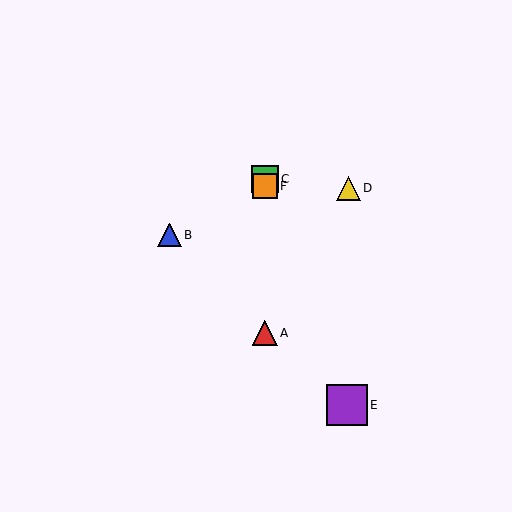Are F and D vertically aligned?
No, F is at x≈265 and D is at x≈349.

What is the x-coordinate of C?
Object C is at x≈265.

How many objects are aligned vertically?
3 objects (A, C, F) are aligned vertically.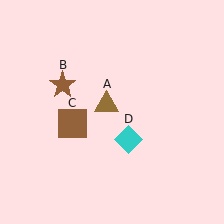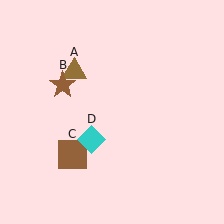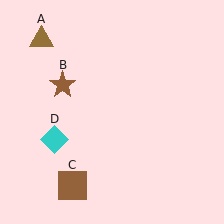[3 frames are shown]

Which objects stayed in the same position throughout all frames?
Brown star (object B) remained stationary.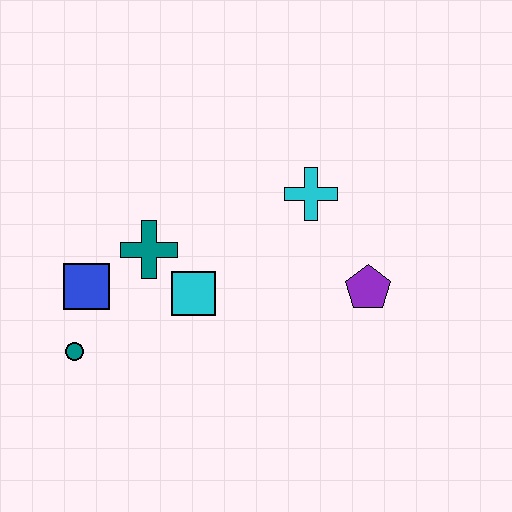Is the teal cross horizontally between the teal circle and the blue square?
No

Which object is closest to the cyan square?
The teal cross is closest to the cyan square.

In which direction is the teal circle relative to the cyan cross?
The teal circle is to the left of the cyan cross.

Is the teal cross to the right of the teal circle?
Yes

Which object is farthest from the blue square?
The purple pentagon is farthest from the blue square.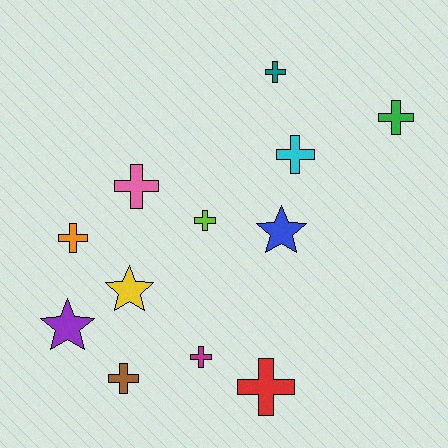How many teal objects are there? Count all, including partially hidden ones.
There is 1 teal object.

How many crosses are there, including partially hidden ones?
There are 9 crosses.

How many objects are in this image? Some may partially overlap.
There are 12 objects.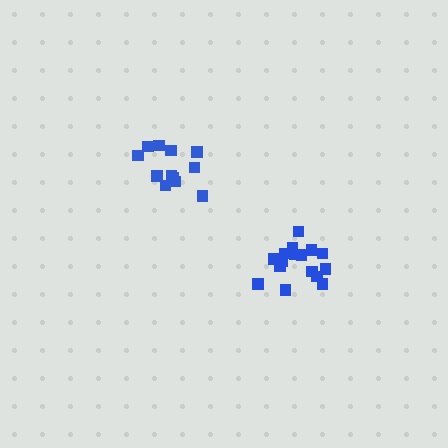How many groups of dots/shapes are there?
There are 2 groups.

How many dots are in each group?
Group 1: 16 dots, Group 2: 12 dots (28 total).